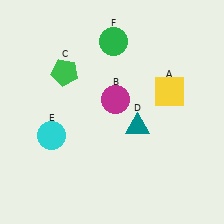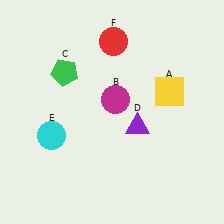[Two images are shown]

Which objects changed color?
D changed from teal to purple. F changed from green to red.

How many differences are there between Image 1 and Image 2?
There are 2 differences between the two images.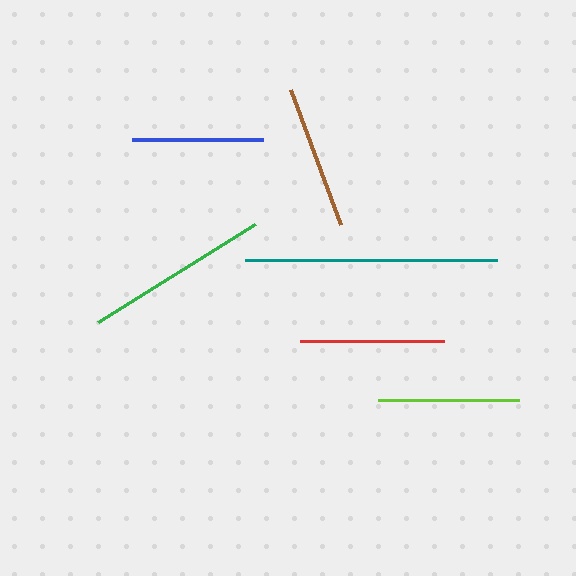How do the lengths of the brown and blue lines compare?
The brown and blue lines are approximately the same length.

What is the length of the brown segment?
The brown segment is approximately 143 pixels long.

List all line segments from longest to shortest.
From longest to shortest: teal, green, red, brown, lime, blue.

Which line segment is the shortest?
The blue line is the shortest at approximately 131 pixels.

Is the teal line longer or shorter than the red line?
The teal line is longer than the red line.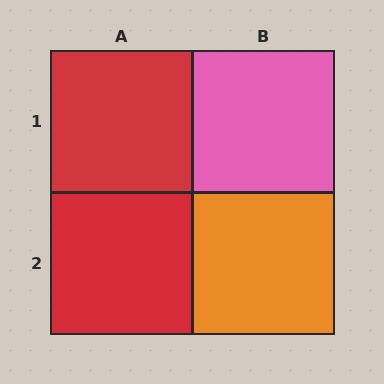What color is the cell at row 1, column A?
Red.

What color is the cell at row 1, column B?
Pink.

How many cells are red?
2 cells are red.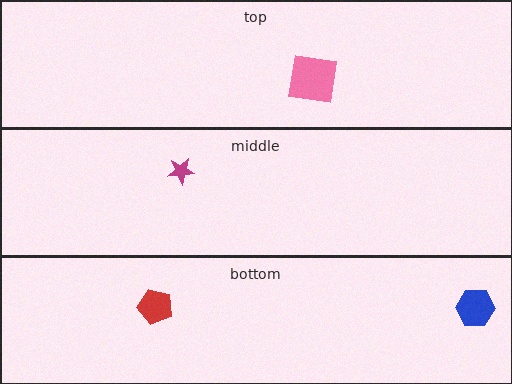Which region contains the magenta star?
The middle region.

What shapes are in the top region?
The pink square.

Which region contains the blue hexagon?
The bottom region.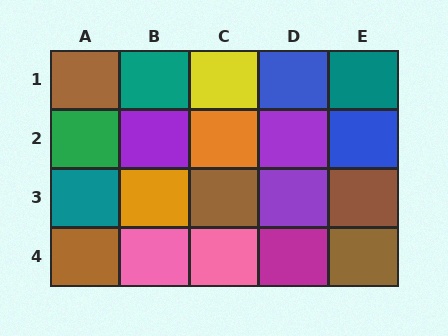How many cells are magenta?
1 cell is magenta.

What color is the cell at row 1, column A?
Brown.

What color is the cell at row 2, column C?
Orange.